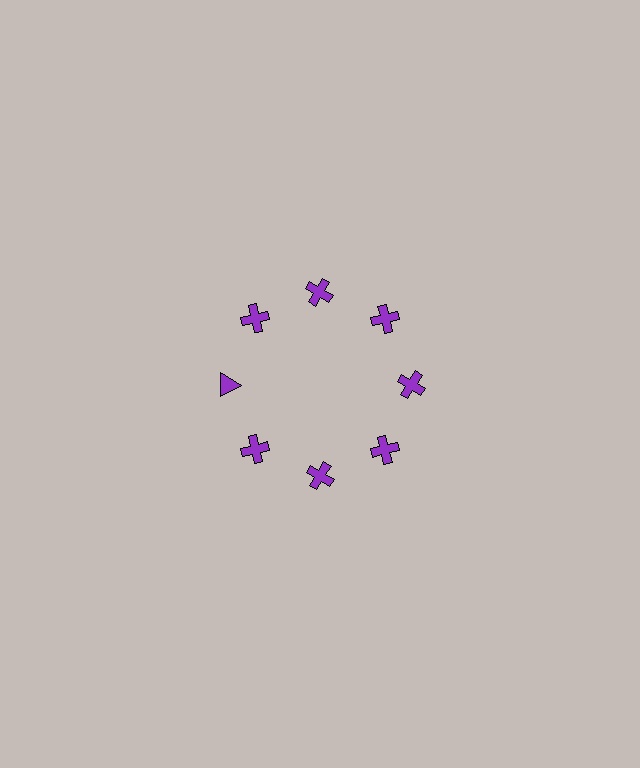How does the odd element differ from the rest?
It has a different shape: triangle instead of cross.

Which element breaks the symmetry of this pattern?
The purple triangle at roughly the 9 o'clock position breaks the symmetry. All other shapes are purple crosses.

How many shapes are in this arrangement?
There are 8 shapes arranged in a ring pattern.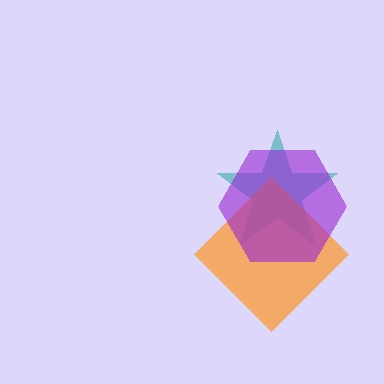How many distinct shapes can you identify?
There are 3 distinct shapes: a teal star, an orange diamond, a purple hexagon.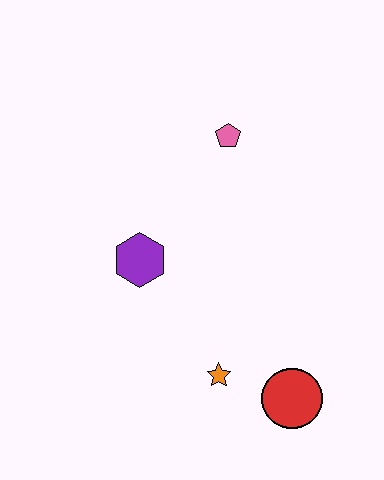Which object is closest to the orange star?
The red circle is closest to the orange star.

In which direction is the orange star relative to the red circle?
The orange star is to the left of the red circle.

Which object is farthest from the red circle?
The pink pentagon is farthest from the red circle.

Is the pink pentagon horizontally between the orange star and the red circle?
Yes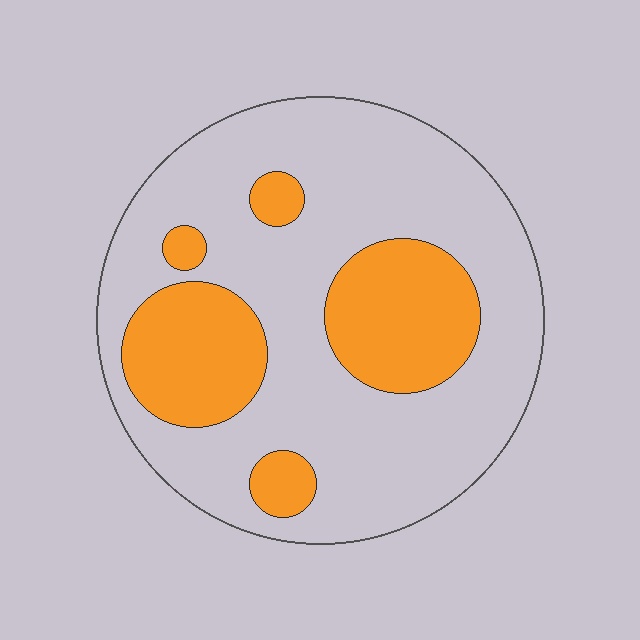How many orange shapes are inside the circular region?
5.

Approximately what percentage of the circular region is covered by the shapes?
Approximately 30%.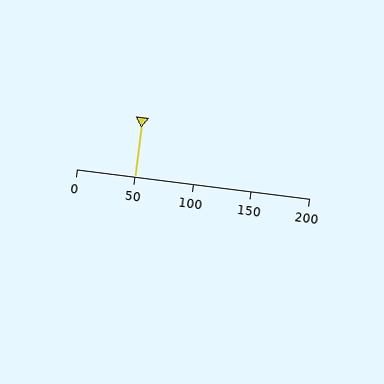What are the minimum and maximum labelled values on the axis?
The axis runs from 0 to 200.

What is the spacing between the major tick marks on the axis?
The major ticks are spaced 50 apart.